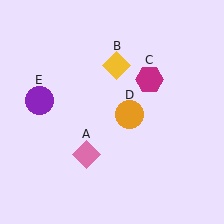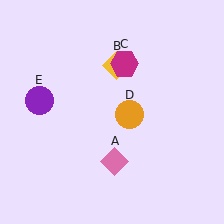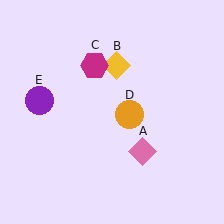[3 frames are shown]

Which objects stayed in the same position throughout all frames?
Yellow diamond (object B) and orange circle (object D) and purple circle (object E) remained stationary.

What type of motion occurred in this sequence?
The pink diamond (object A), magenta hexagon (object C) rotated counterclockwise around the center of the scene.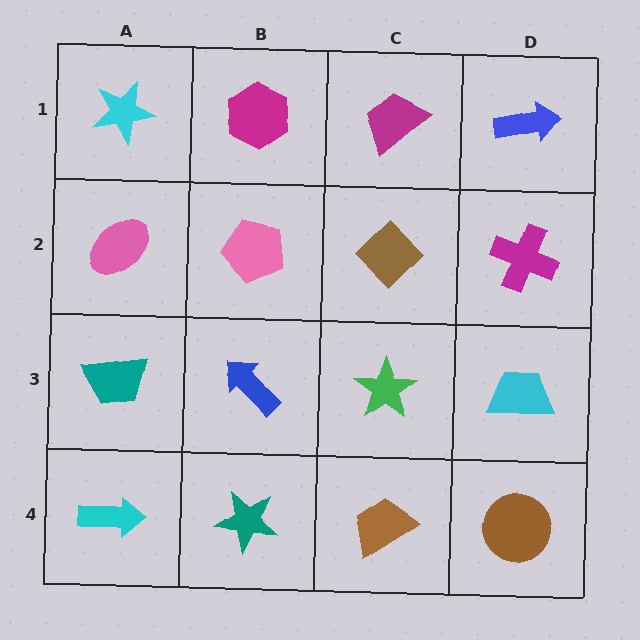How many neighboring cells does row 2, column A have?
3.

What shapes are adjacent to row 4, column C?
A green star (row 3, column C), a teal star (row 4, column B), a brown circle (row 4, column D).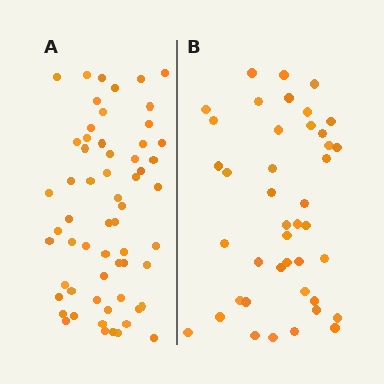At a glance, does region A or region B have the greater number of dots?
Region A (the left region) has more dots.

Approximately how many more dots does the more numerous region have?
Region A has approximately 20 more dots than region B.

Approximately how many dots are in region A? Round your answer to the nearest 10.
About 60 dots.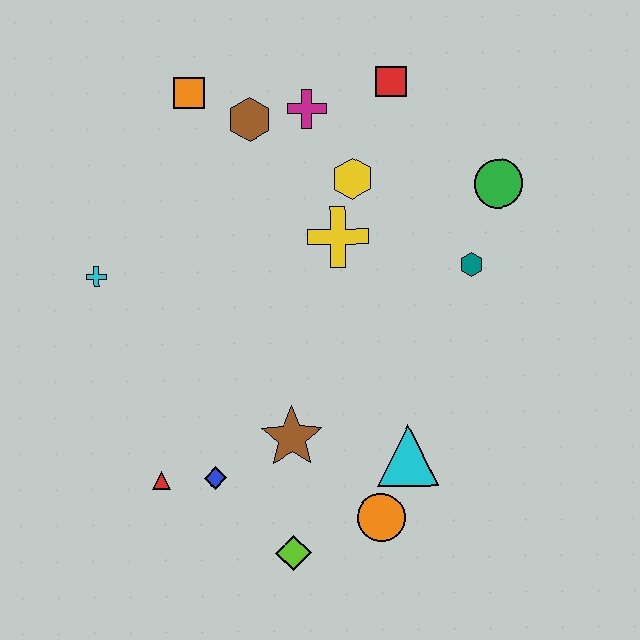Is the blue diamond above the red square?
No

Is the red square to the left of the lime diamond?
No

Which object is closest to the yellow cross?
The yellow hexagon is closest to the yellow cross.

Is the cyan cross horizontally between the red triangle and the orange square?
No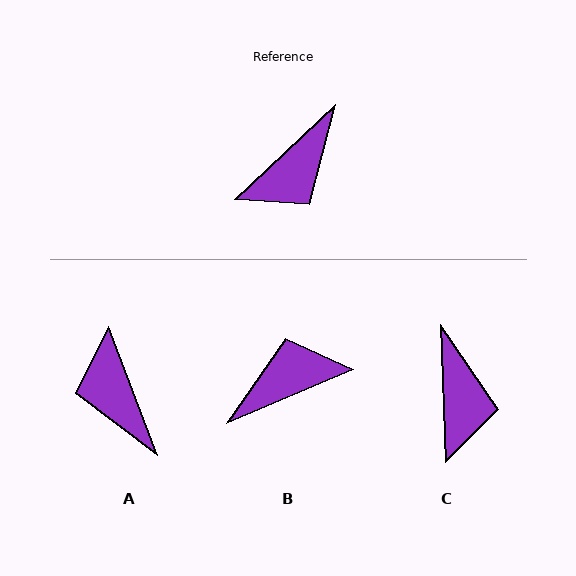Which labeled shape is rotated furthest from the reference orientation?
B, about 160 degrees away.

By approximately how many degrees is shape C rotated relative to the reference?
Approximately 49 degrees counter-clockwise.